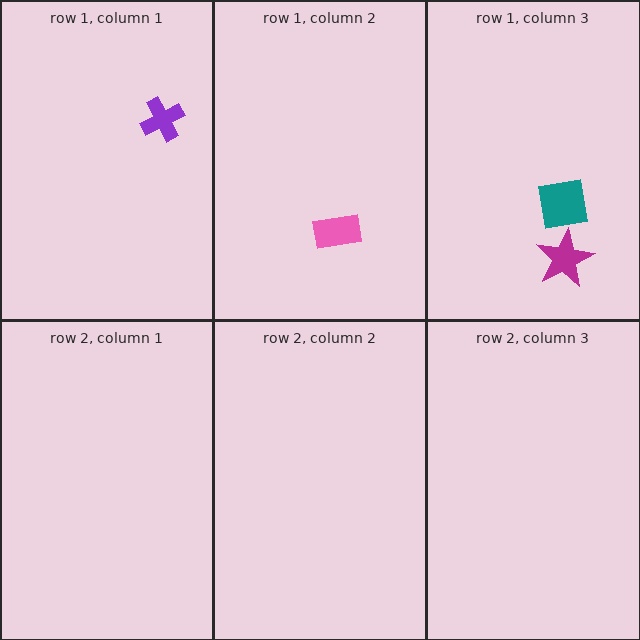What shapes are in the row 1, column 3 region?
The teal square, the magenta star.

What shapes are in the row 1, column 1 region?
The purple cross.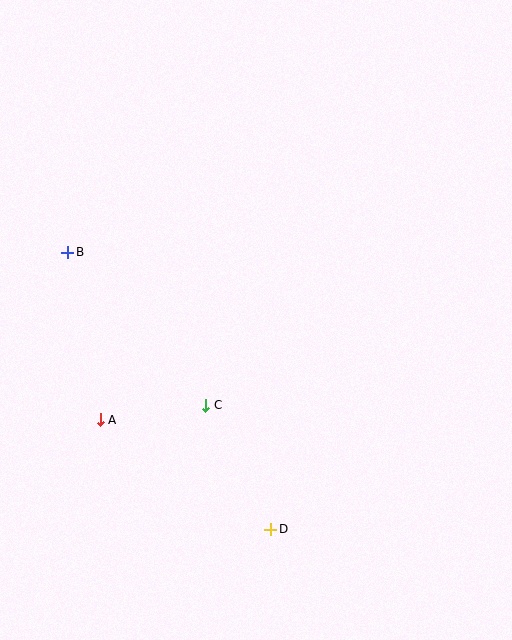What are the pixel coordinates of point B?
Point B is at (68, 252).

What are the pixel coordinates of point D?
Point D is at (271, 529).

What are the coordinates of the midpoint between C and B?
The midpoint between C and B is at (137, 329).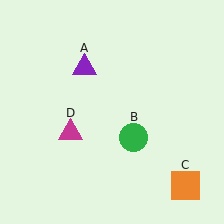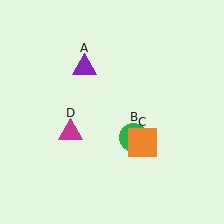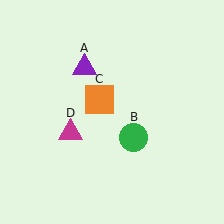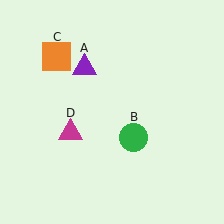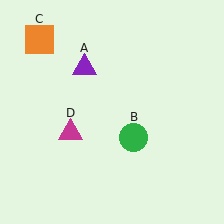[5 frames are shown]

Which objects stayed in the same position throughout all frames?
Purple triangle (object A) and green circle (object B) and magenta triangle (object D) remained stationary.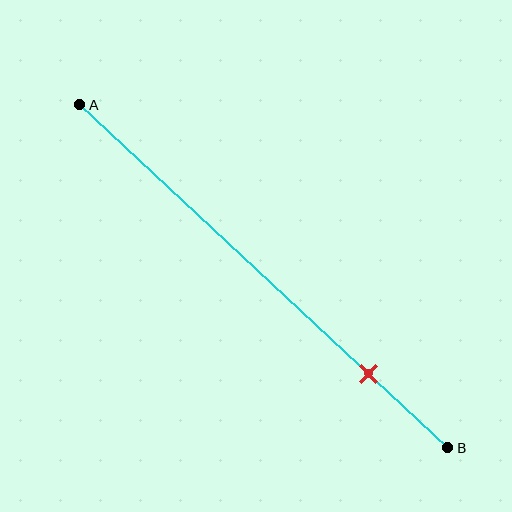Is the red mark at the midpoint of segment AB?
No, the mark is at about 80% from A, not at the 50% midpoint.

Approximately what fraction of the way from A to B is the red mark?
The red mark is approximately 80% of the way from A to B.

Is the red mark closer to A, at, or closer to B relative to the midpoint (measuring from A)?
The red mark is closer to point B than the midpoint of segment AB.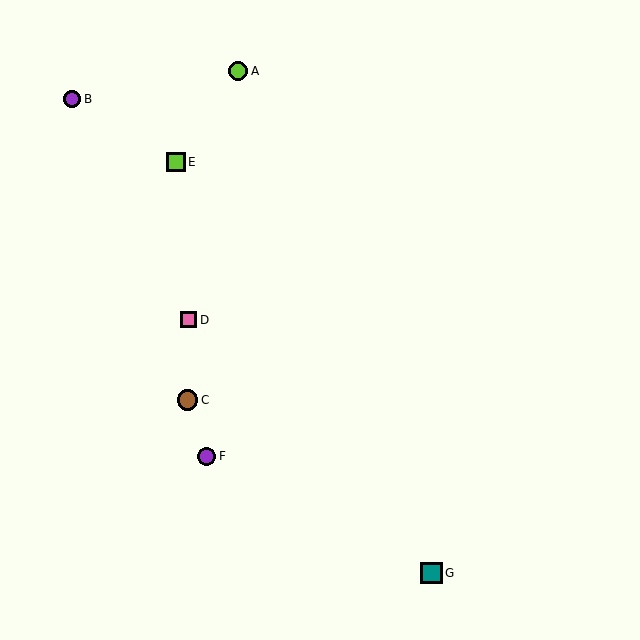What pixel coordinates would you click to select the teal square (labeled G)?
Click at (431, 573) to select the teal square G.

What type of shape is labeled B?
Shape B is a purple circle.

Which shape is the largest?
The teal square (labeled G) is the largest.